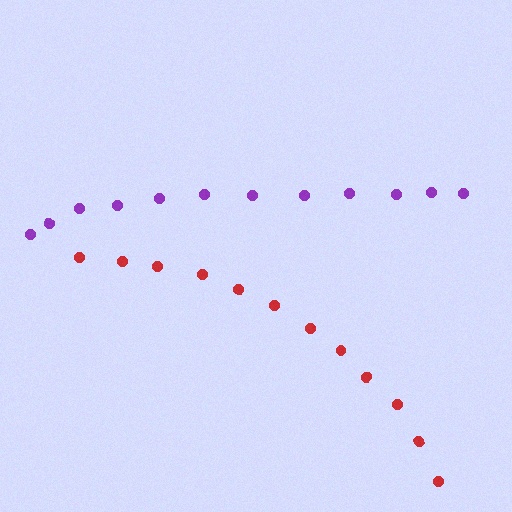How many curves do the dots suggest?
There are 2 distinct paths.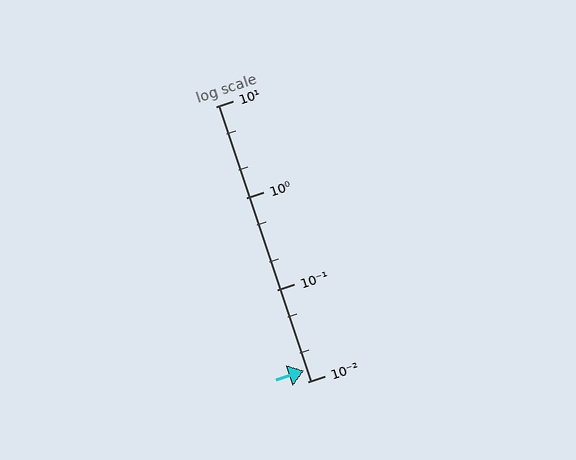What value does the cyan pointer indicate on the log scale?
The pointer indicates approximately 0.013.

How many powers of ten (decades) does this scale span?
The scale spans 3 decades, from 0.01 to 10.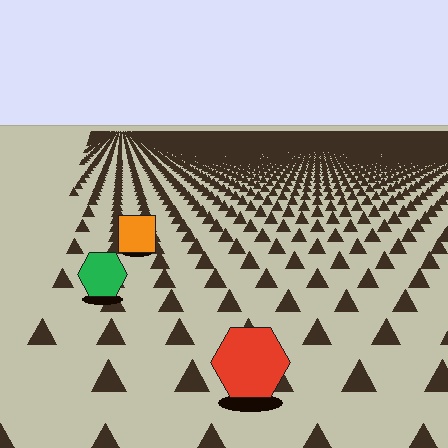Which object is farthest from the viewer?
The orange square is farthest from the viewer. It appears smaller and the ground texture around it is denser.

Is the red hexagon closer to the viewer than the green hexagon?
Yes. The red hexagon is closer — you can tell from the texture gradient: the ground texture is coarser near it.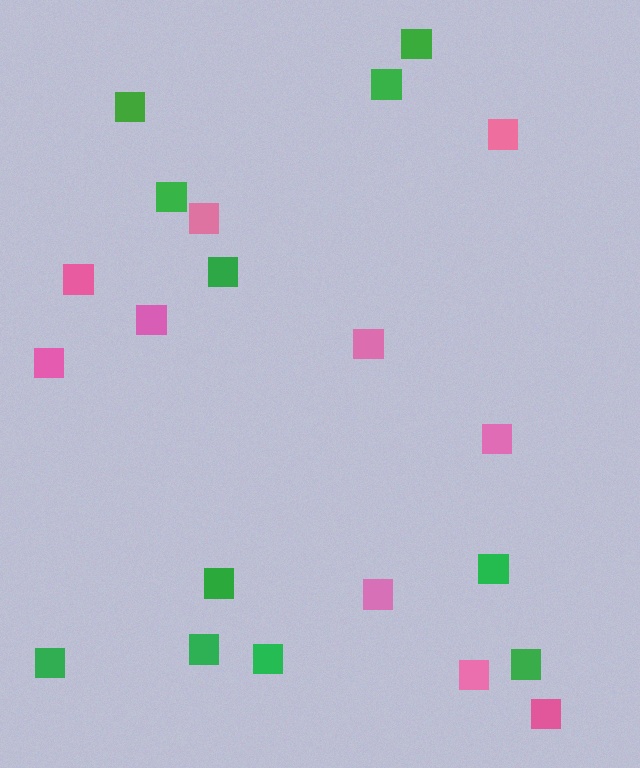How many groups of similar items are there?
There are 2 groups: one group of green squares (11) and one group of pink squares (10).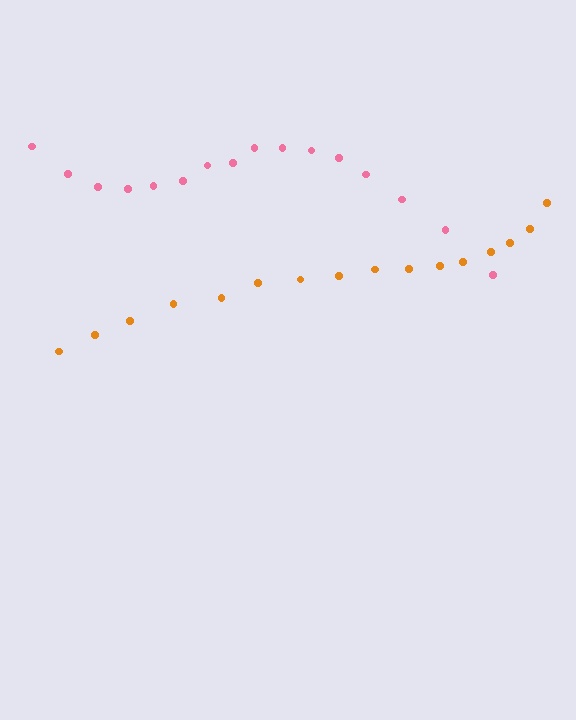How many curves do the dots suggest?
There are 2 distinct paths.